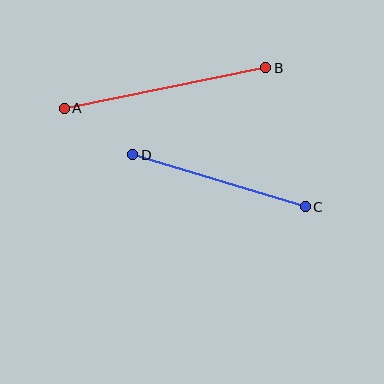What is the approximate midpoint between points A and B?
The midpoint is at approximately (165, 88) pixels.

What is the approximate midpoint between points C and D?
The midpoint is at approximately (219, 181) pixels.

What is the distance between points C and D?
The distance is approximately 180 pixels.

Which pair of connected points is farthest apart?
Points A and B are farthest apart.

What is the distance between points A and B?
The distance is approximately 206 pixels.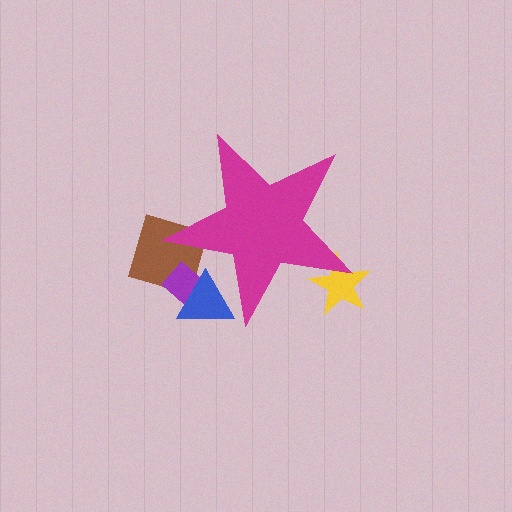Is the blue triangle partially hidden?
Yes, the blue triangle is partially hidden behind the magenta star.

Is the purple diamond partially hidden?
Yes, the purple diamond is partially hidden behind the magenta star.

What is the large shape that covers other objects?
A magenta star.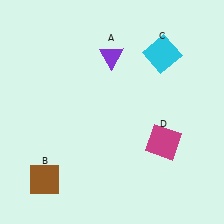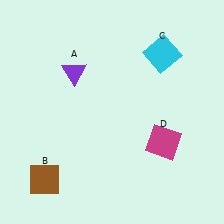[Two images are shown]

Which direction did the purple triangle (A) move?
The purple triangle (A) moved left.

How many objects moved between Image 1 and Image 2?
1 object moved between the two images.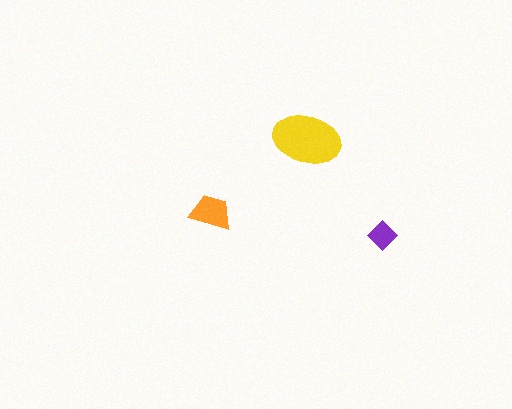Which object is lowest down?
The purple diamond is bottommost.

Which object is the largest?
The yellow ellipse.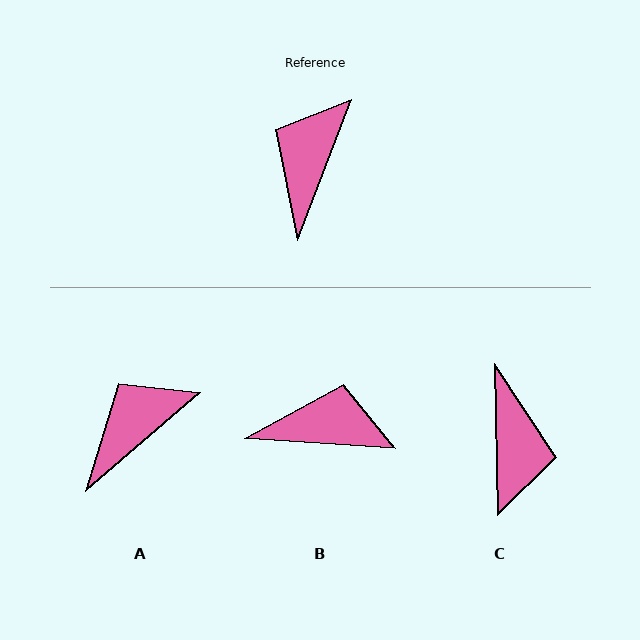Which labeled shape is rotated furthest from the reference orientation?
C, about 158 degrees away.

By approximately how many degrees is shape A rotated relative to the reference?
Approximately 28 degrees clockwise.